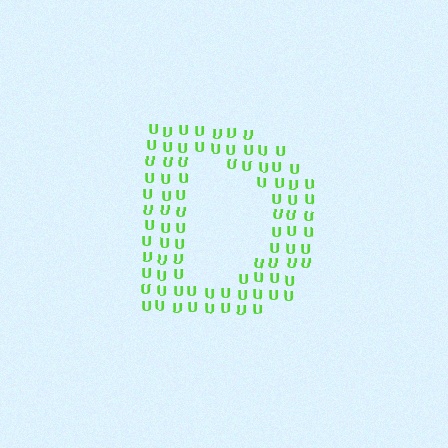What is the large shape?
The large shape is the letter D.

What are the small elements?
The small elements are letter U's.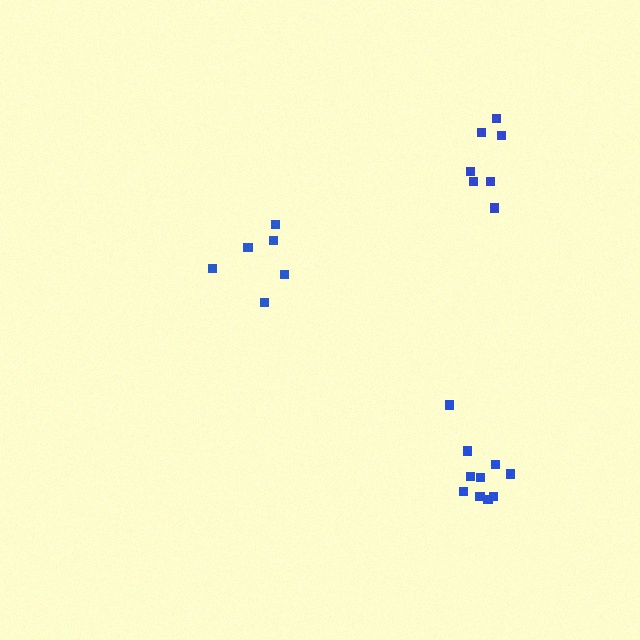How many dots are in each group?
Group 1: 6 dots, Group 2: 10 dots, Group 3: 7 dots (23 total).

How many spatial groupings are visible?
There are 3 spatial groupings.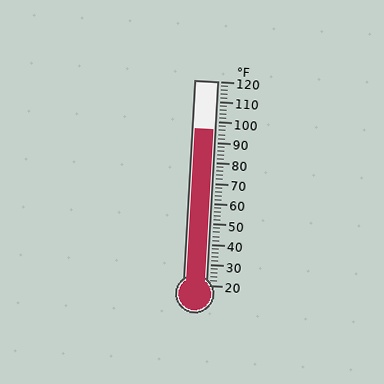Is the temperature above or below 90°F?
The temperature is above 90°F.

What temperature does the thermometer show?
The thermometer shows approximately 96°F.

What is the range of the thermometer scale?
The thermometer scale ranges from 20°F to 120°F.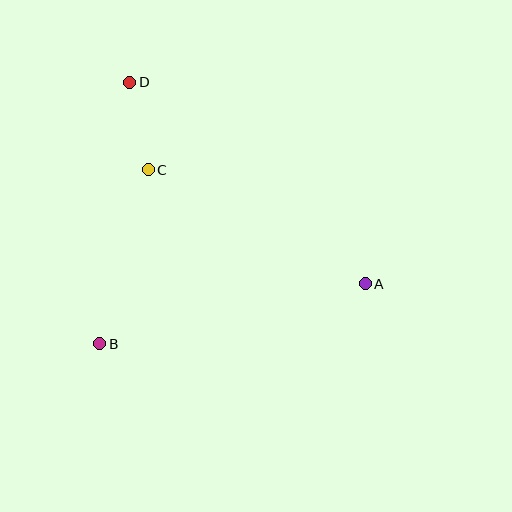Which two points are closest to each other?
Points C and D are closest to each other.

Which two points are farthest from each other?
Points A and D are farthest from each other.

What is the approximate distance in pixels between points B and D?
The distance between B and D is approximately 263 pixels.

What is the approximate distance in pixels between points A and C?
The distance between A and C is approximately 245 pixels.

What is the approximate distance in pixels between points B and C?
The distance between B and C is approximately 180 pixels.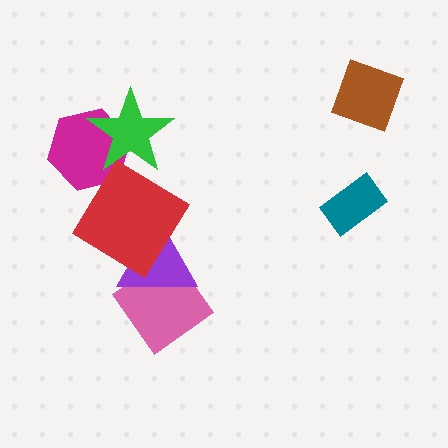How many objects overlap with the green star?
1 object overlaps with the green star.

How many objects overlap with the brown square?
0 objects overlap with the brown square.